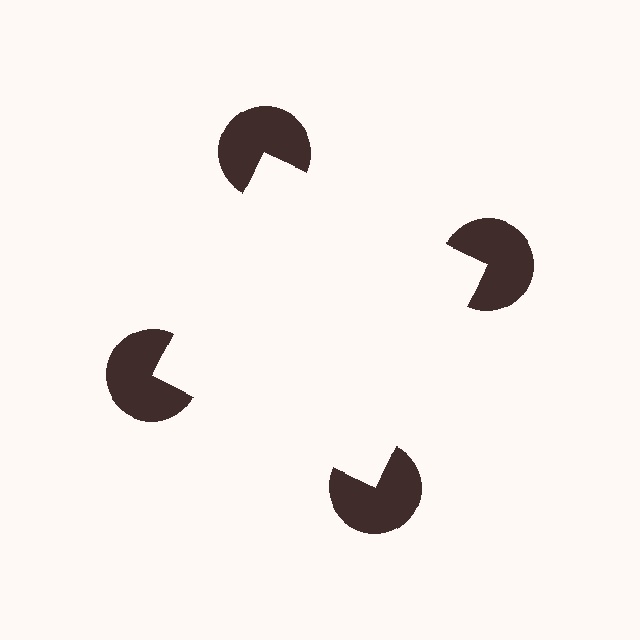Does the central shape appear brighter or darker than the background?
It typically appears slightly brighter than the background, even though no actual brightness change is drawn.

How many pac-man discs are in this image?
There are 4 — one at each vertex of the illusory square.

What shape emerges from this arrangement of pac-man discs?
An illusory square — its edges are inferred from the aligned wedge cuts in the pac-man discs, not physically drawn.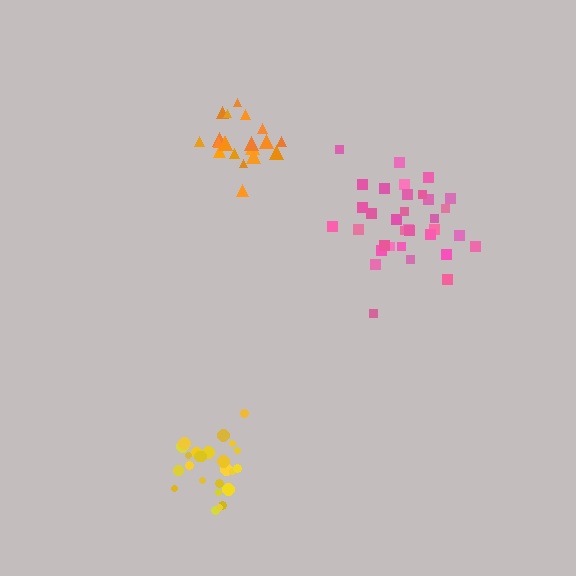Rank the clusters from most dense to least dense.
yellow, orange, pink.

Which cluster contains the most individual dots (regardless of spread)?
Pink (34).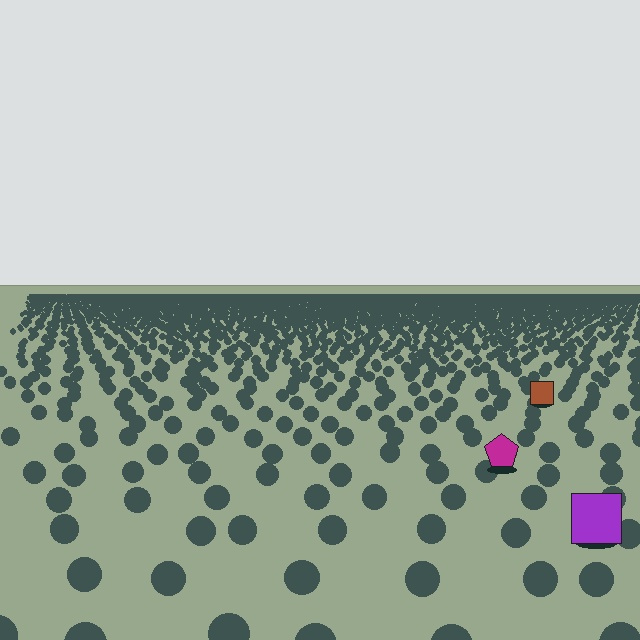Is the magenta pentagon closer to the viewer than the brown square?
Yes. The magenta pentagon is closer — you can tell from the texture gradient: the ground texture is coarser near it.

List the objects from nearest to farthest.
From nearest to farthest: the purple square, the magenta pentagon, the brown square.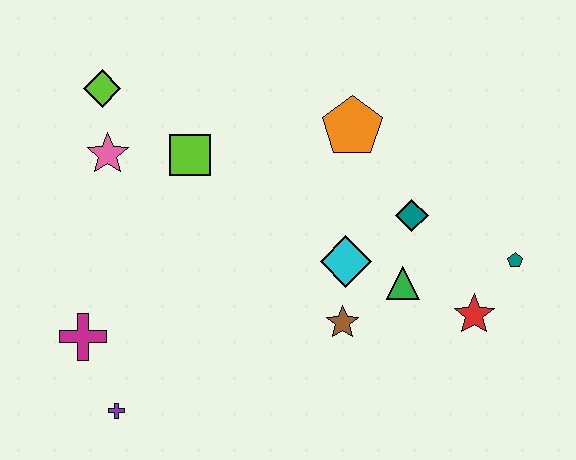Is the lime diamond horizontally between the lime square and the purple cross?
No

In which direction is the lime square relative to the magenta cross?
The lime square is above the magenta cross.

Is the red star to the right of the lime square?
Yes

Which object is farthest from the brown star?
The lime diamond is farthest from the brown star.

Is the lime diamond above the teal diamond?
Yes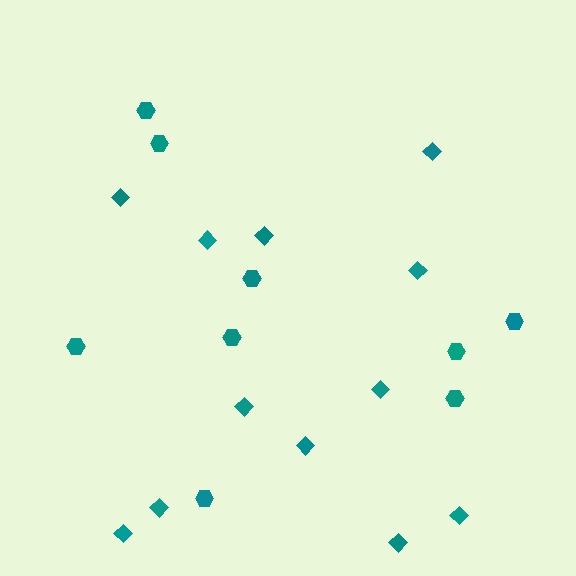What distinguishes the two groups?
There are 2 groups: one group of diamonds (12) and one group of hexagons (9).